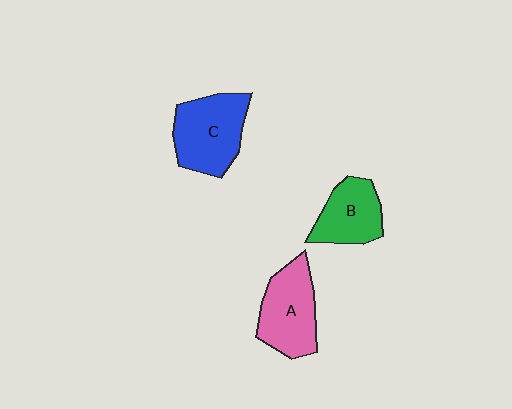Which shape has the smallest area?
Shape B (green).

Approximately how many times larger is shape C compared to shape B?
Approximately 1.4 times.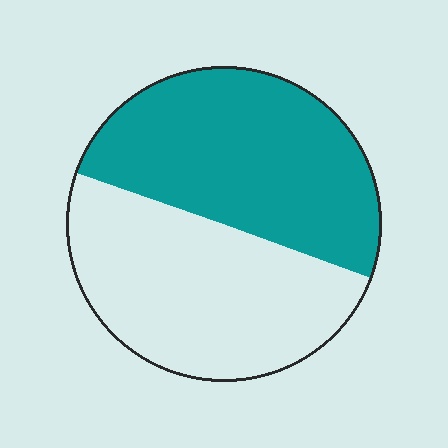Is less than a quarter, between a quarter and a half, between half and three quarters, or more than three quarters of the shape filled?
Between half and three quarters.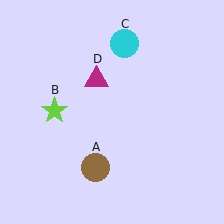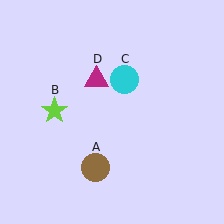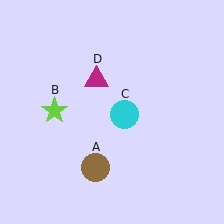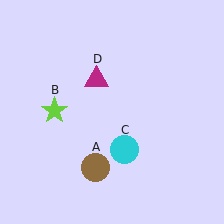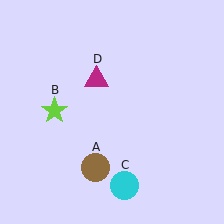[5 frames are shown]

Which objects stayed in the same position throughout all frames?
Brown circle (object A) and lime star (object B) and magenta triangle (object D) remained stationary.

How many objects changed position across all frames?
1 object changed position: cyan circle (object C).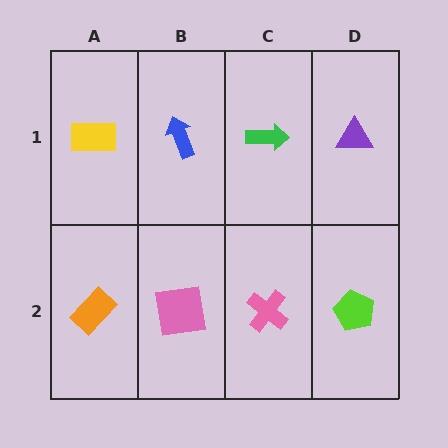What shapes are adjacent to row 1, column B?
A pink square (row 2, column B), a yellow rectangle (row 1, column A), a green arrow (row 1, column C).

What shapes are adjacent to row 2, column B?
A blue arrow (row 1, column B), an orange rectangle (row 2, column A), a pink cross (row 2, column C).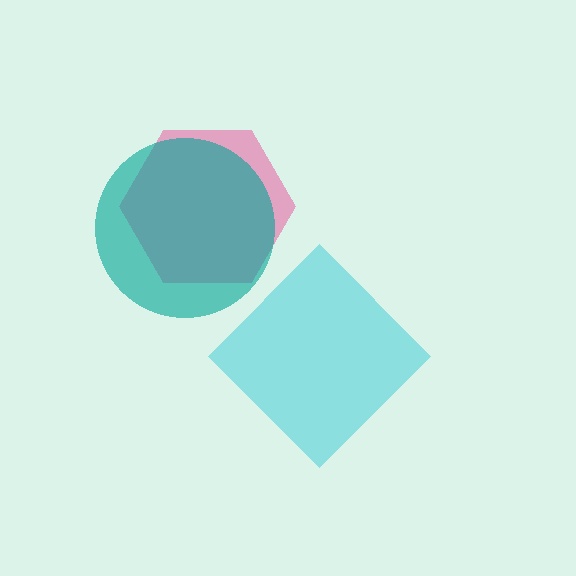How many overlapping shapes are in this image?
There are 3 overlapping shapes in the image.